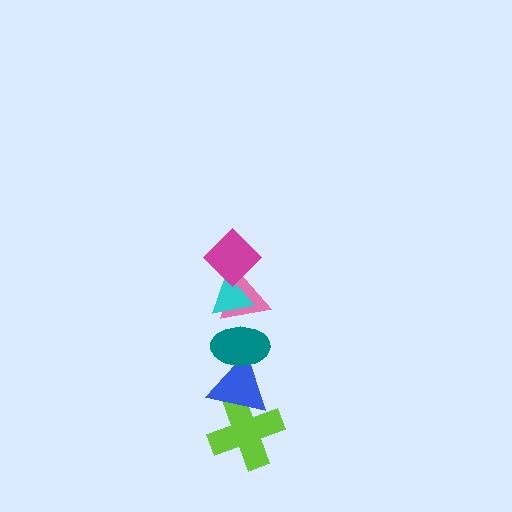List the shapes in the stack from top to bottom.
From top to bottom: the magenta diamond, the cyan triangle, the pink triangle, the teal ellipse, the blue triangle, the lime cross.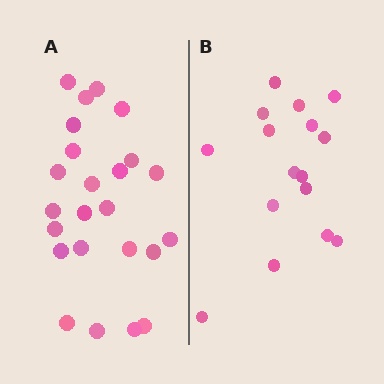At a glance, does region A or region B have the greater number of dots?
Region A (the left region) has more dots.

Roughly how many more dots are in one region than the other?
Region A has roughly 8 or so more dots than region B.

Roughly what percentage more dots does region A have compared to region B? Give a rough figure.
About 50% more.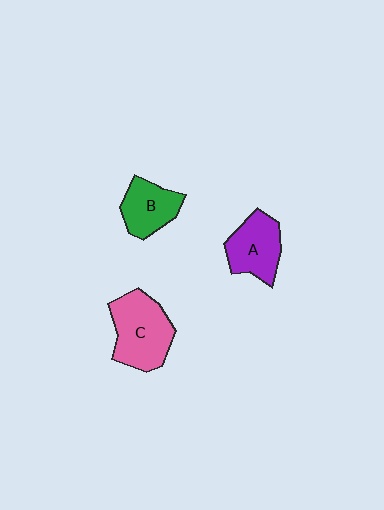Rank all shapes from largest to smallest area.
From largest to smallest: C (pink), A (purple), B (green).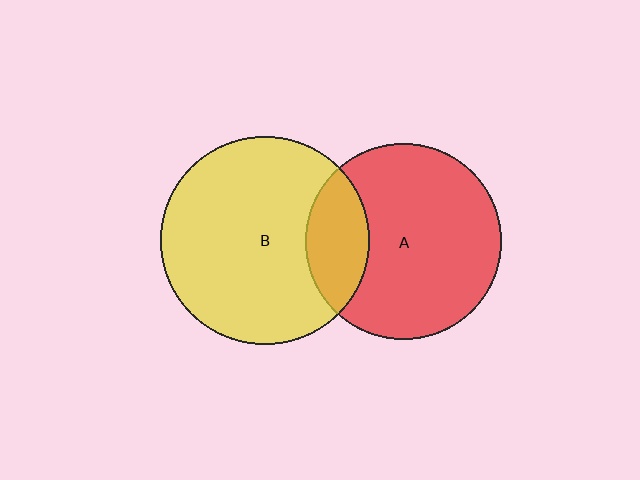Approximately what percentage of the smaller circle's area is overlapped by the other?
Approximately 20%.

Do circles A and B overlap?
Yes.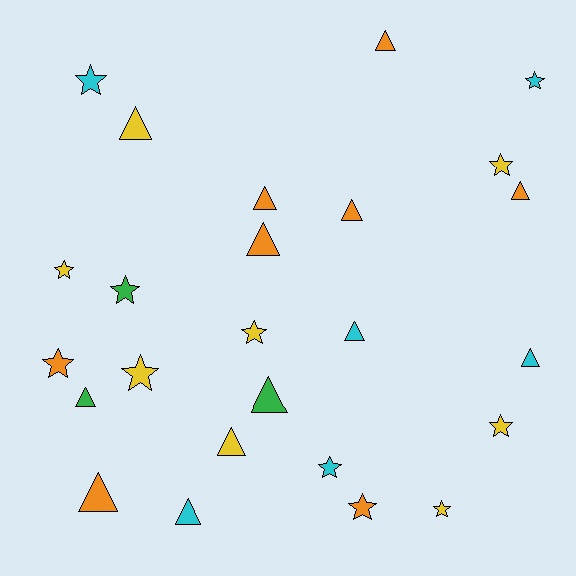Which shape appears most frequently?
Triangle, with 13 objects.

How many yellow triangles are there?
There are 2 yellow triangles.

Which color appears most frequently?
Yellow, with 8 objects.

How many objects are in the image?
There are 25 objects.